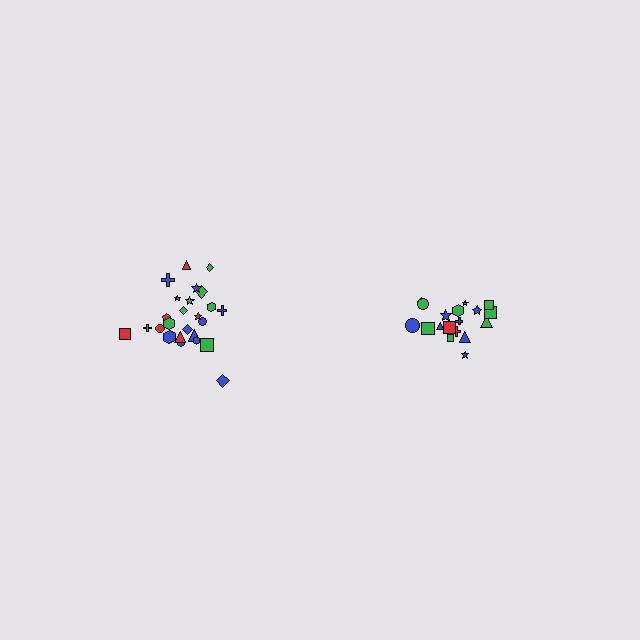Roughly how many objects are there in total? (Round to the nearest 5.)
Roughly 45 objects in total.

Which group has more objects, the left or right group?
The left group.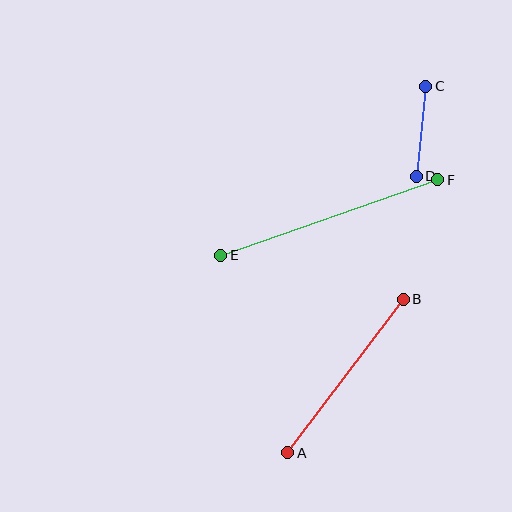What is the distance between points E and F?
The distance is approximately 230 pixels.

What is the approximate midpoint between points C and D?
The midpoint is at approximately (421, 131) pixels.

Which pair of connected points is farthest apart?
Points E and F are farthest apart.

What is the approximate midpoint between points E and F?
The midpoint is at approximately (329, 217) pixels.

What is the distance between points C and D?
The distance is approximately 90 pixels.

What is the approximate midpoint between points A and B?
The midpoint is at approximately (345, 376) pixels.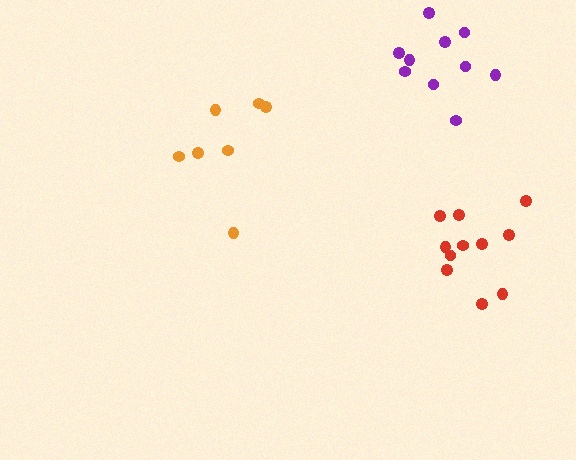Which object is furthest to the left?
The orange cluster is leftmost.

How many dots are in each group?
Group 1: 11 dots, Group 2: 7 dots, Group 3: 10 dots (28 total).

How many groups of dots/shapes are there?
There are 3 groups.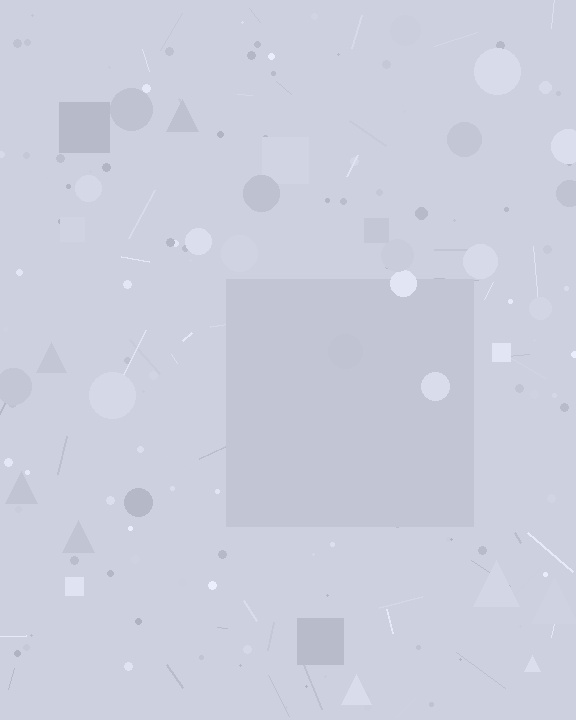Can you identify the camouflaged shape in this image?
The camouflaged shape is a square.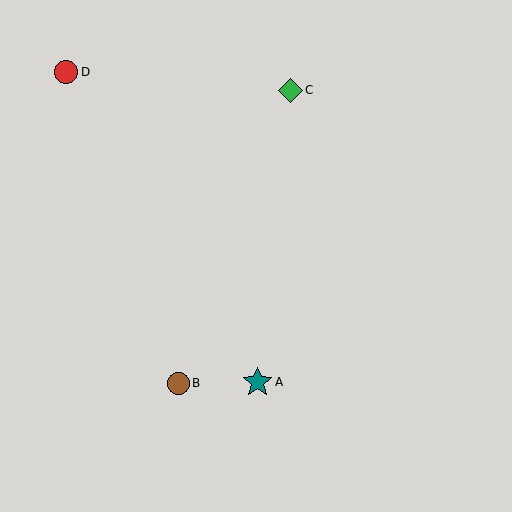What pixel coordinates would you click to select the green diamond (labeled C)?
Click at (290, 90) to select the green diamond C.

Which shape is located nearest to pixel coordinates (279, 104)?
The green diamond (labeled C) at (290, 90) is nearest to that location.